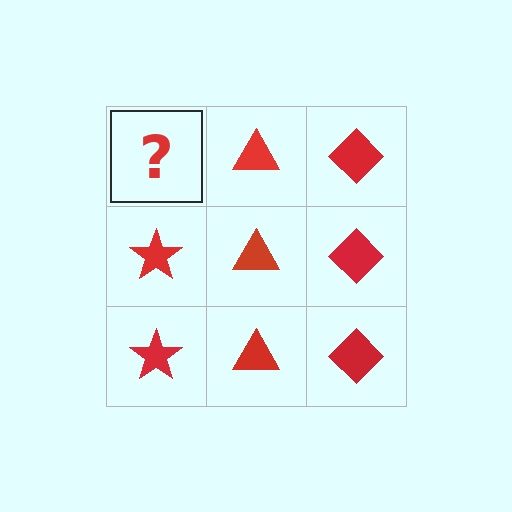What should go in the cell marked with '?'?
The missing cell should contain a red star.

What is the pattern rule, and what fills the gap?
The rule is that each column has a consistent shape. The gap should be filled with a red star.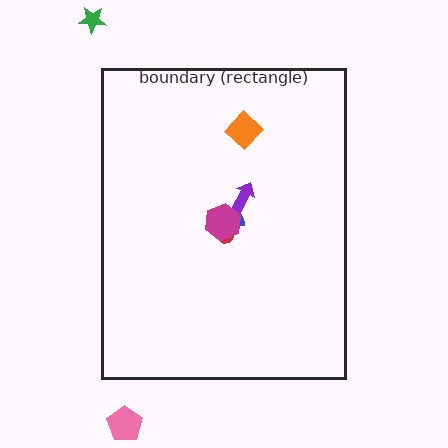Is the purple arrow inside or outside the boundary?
Inside.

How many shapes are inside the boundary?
5 inside, 2 outside.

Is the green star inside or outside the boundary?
Outside.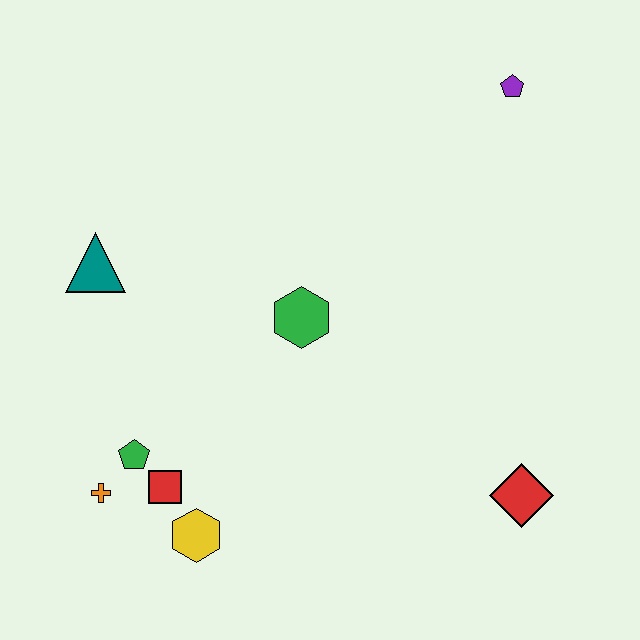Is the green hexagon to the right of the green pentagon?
Yes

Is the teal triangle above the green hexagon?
Yes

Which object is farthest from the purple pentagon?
The orange cross is farthest from the purple pentagon.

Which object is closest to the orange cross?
The green pentagon is closest to the orange cross.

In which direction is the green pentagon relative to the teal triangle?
The green pentagon is below the teal triangle.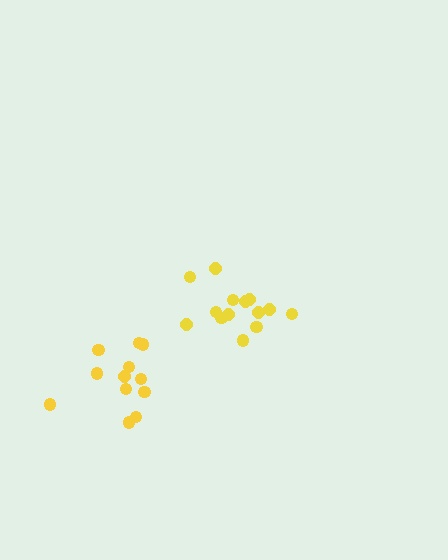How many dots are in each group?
Group 1: 12 dots, Group 2: 14 dots (26 total).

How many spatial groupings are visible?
There are 2 spatial groupings.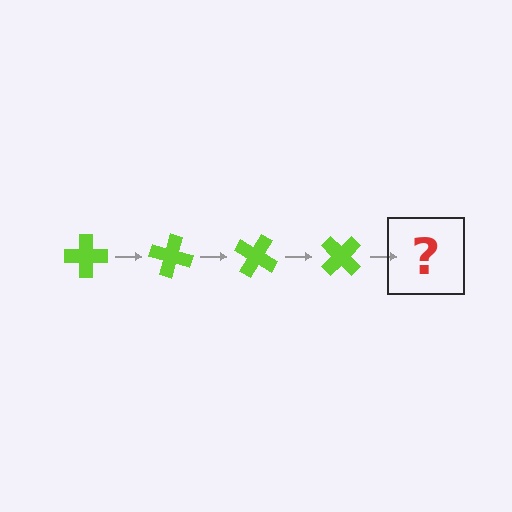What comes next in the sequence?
The next element should be a lime cross rotated 60 degrees.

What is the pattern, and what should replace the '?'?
The pattern is that the cross rotates 15 degrees each step. The '?' should be a lime cross rotated 60 degrees.